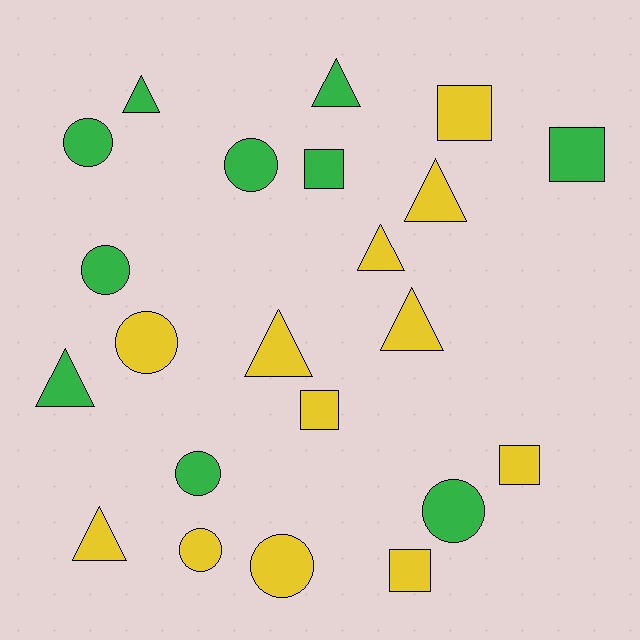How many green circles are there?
There are 5 green circles.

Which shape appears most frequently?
Circle, with 8 objects.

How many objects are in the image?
There are 22 objects.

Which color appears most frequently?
Yellow, with 12 objects.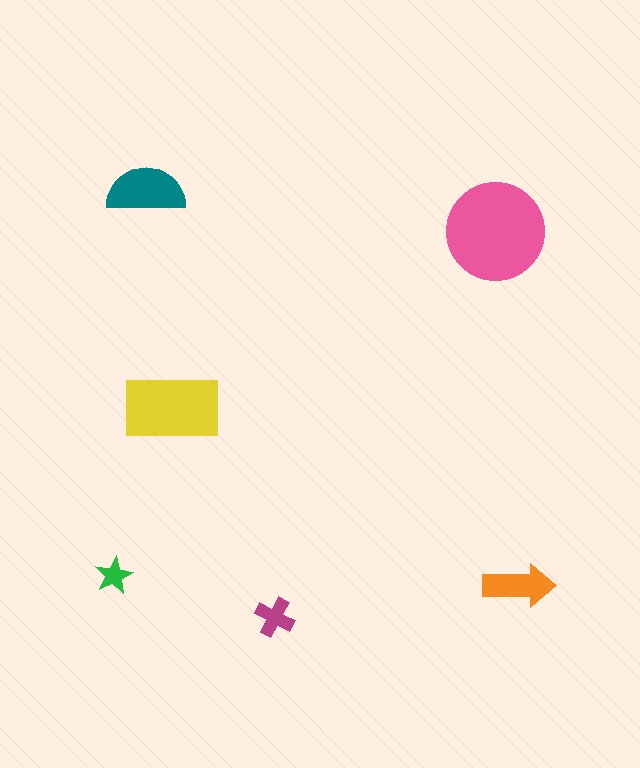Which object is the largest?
The pink circle.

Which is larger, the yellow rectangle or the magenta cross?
The yellow rectangle.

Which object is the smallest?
The green star.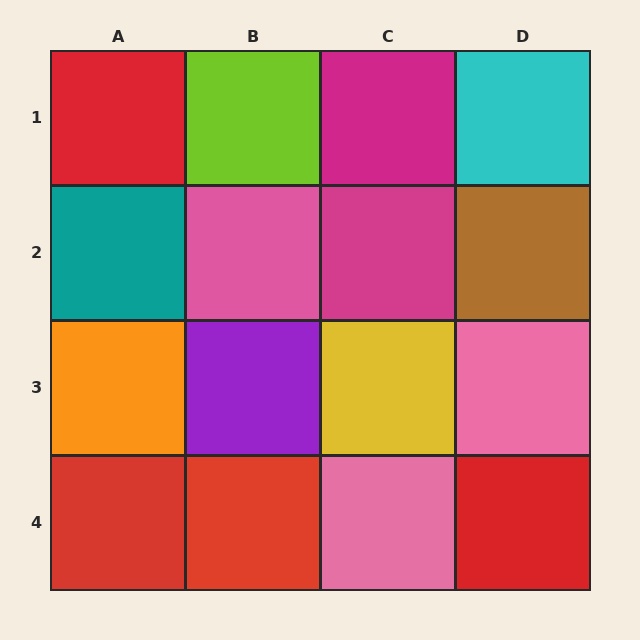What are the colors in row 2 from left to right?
Teal, pink, magenta, brown.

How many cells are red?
4 cells are red.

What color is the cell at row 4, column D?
Red.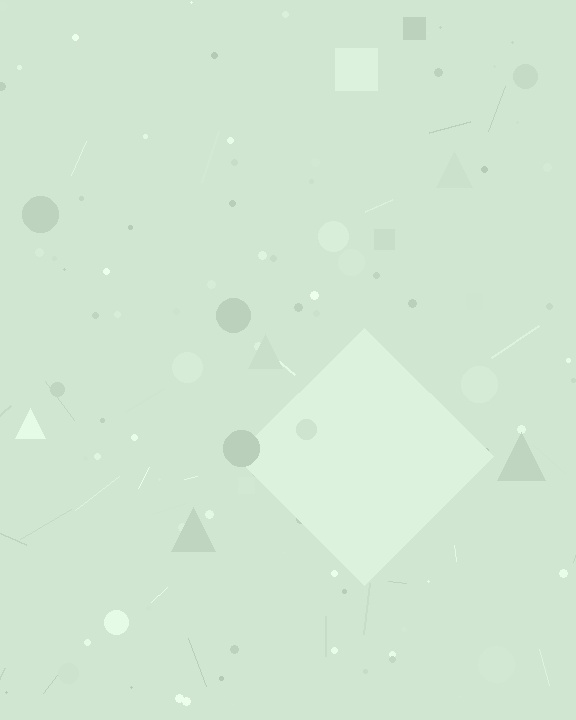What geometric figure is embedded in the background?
A diamond is embedded in the background.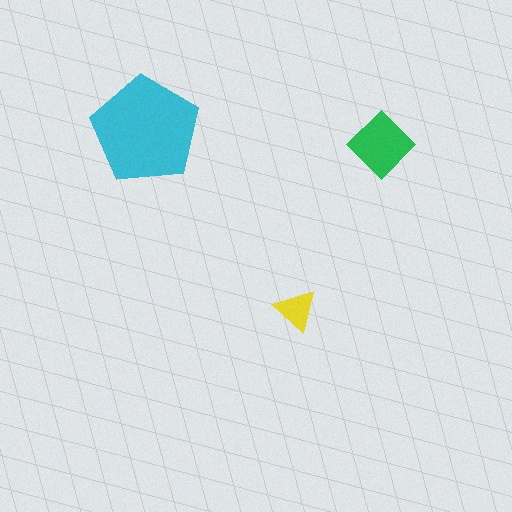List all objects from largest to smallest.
The cyan pentagon, the green diamond, the yellow triangle.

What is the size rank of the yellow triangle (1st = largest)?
3rd.